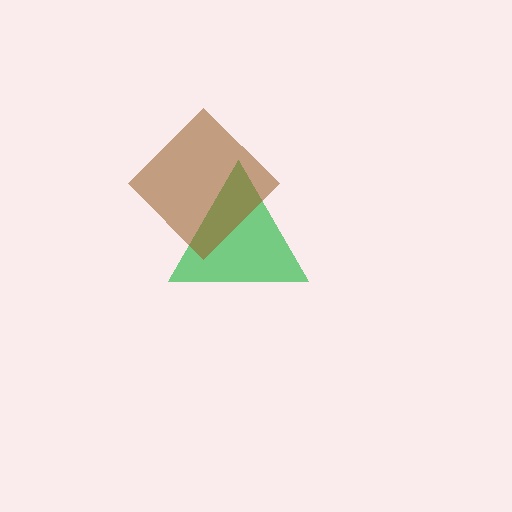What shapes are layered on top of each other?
The layered shapes are: a green triangle, a brown diamond.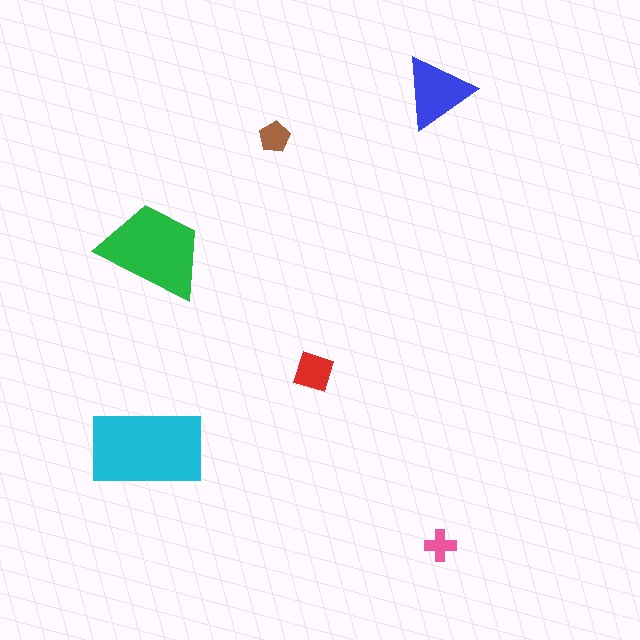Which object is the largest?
The cyan rectangle.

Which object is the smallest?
The pink cross.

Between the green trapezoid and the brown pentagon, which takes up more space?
The green trapezoid.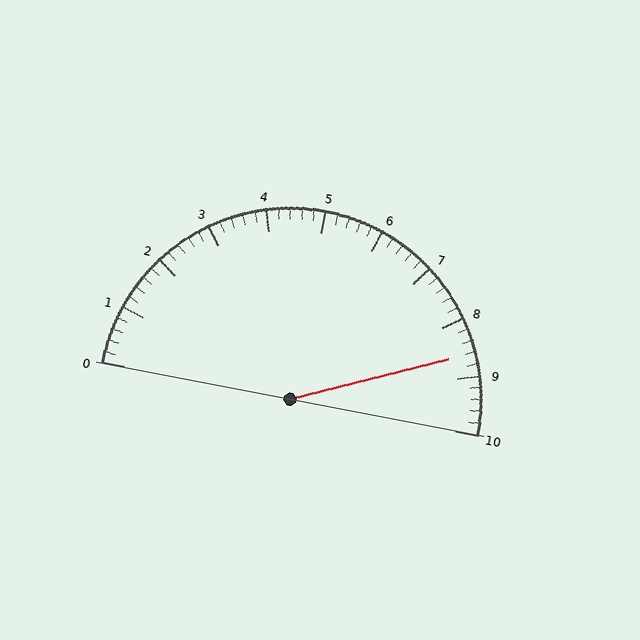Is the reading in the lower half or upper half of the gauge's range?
The reading is in the upper half of the range (0 to 10).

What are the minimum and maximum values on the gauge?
The gauge ranges from 0 to 10.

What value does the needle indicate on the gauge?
The needle indicates approximately 8.6.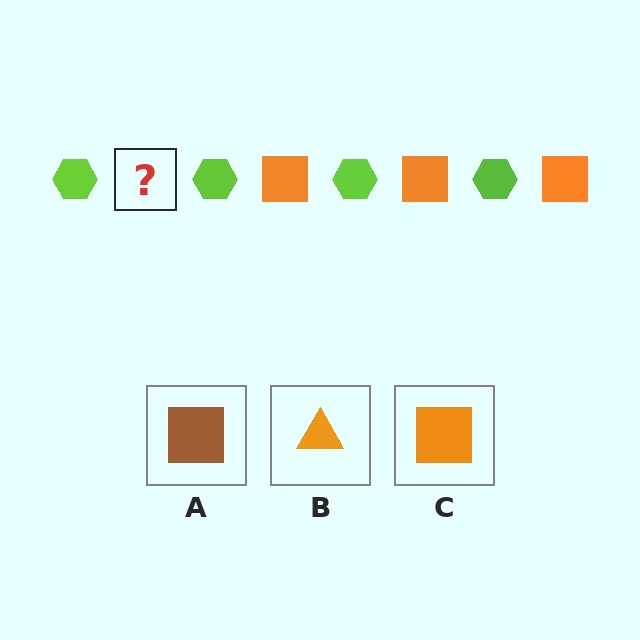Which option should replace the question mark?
Option C.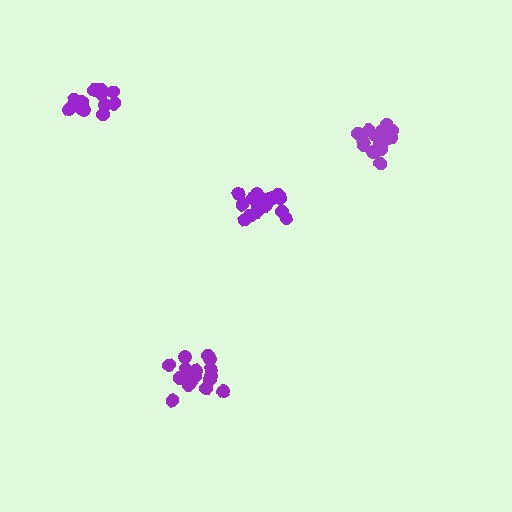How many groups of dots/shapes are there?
There are 4 groups.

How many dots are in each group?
Group 1: 19 dots, Group 2: 19 dots, Group 3: 14 dots, Group 4: 19 dots (71 total).